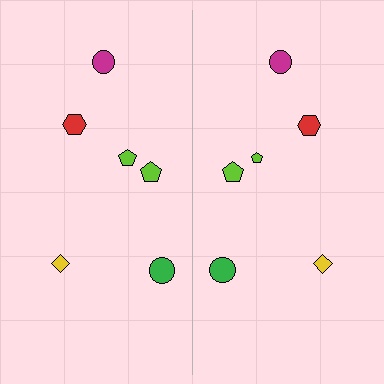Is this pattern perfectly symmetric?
No, the pattern is not perfectly symmetric. The lime pentagon on the right side has a different size than its mirror counterpart.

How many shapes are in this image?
There are 12 shapes in this image.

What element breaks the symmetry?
The lime pentagon on the right side has a different size than its mirror counterpart.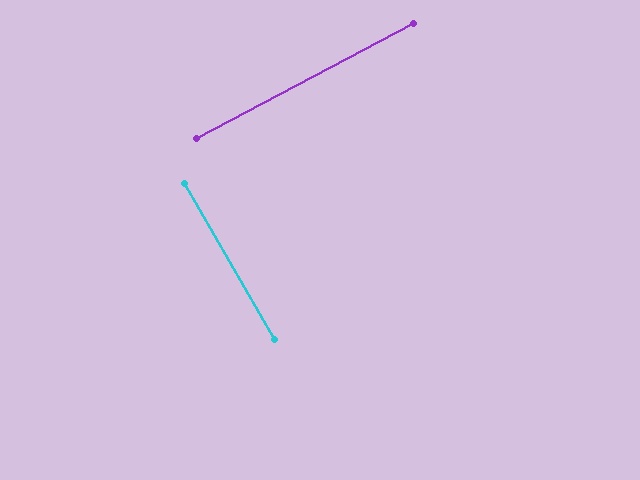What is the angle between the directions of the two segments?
Approximately 88 degrees.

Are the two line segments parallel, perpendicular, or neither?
Perpendicular — they meet at approximately 88°.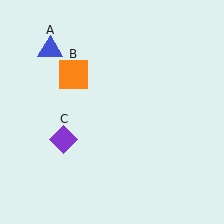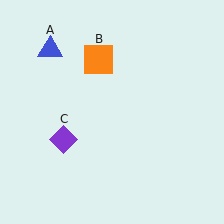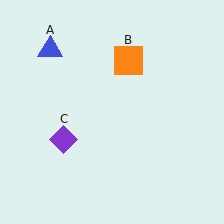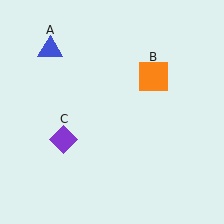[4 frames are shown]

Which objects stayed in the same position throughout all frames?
Blue triangle (object A) and purple diamond (object C) remained stationary.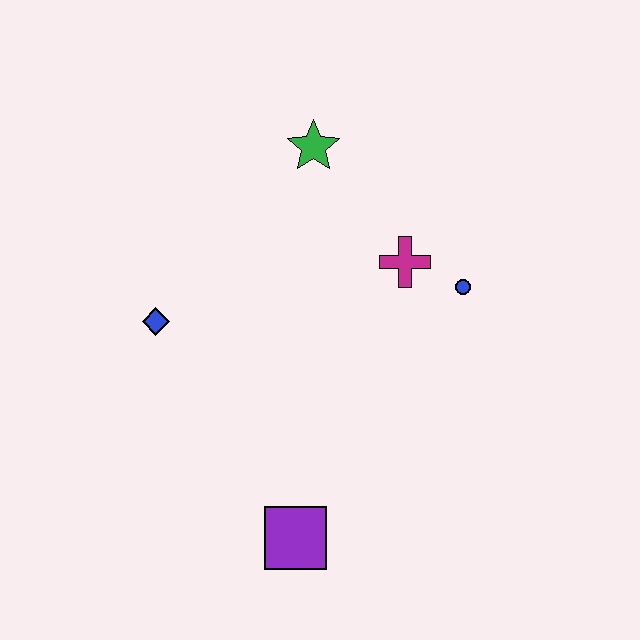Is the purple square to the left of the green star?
Yes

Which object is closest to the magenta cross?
The blue circle is closest to the magenta cross.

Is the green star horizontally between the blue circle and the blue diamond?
Yes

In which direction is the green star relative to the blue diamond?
The green star is above the blue diamond.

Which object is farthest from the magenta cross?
The purple square is farthest from the magenta cross.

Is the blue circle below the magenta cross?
Yes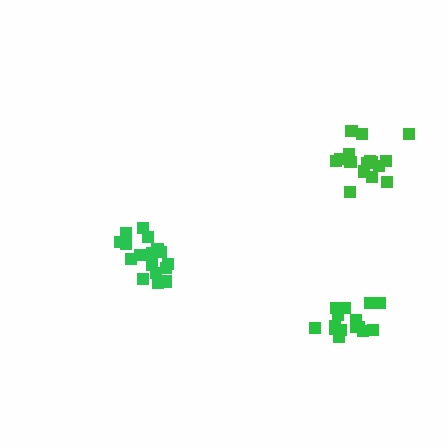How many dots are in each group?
Group 1: 18 dots, Group 2: 16 dots, Group 3: 15 dots (49 total).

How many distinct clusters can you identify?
There are 3 distinct clusters.